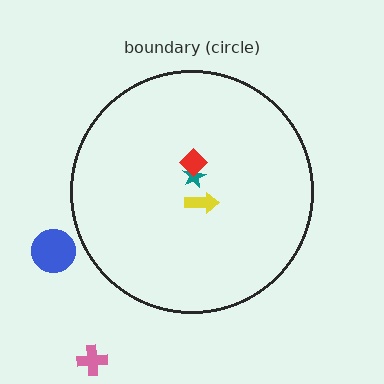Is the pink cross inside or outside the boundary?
Outside.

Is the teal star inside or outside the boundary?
Inside.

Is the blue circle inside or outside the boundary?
Outside.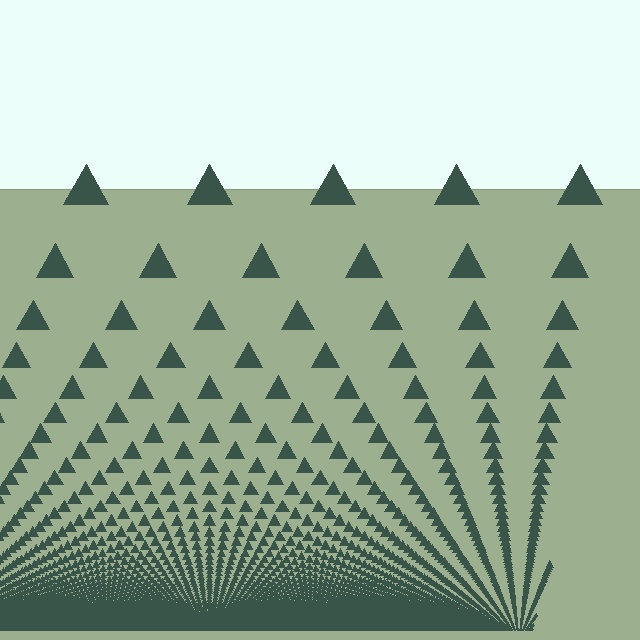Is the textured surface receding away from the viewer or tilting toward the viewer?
The surface appears to tilt toward the viewer. Texture elements get larger and sparser toward the top.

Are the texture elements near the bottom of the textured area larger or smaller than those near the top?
Smaller. The gradient is inverted — elements near the bottom are smaller and denser.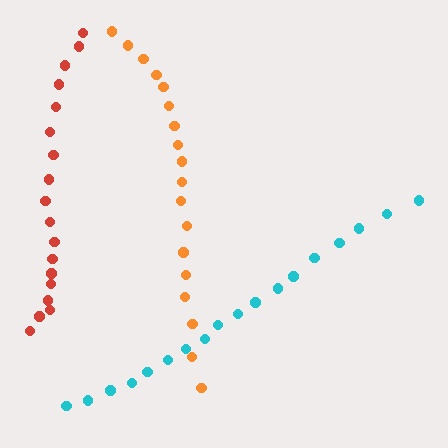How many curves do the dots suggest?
There are 3 distinct paths.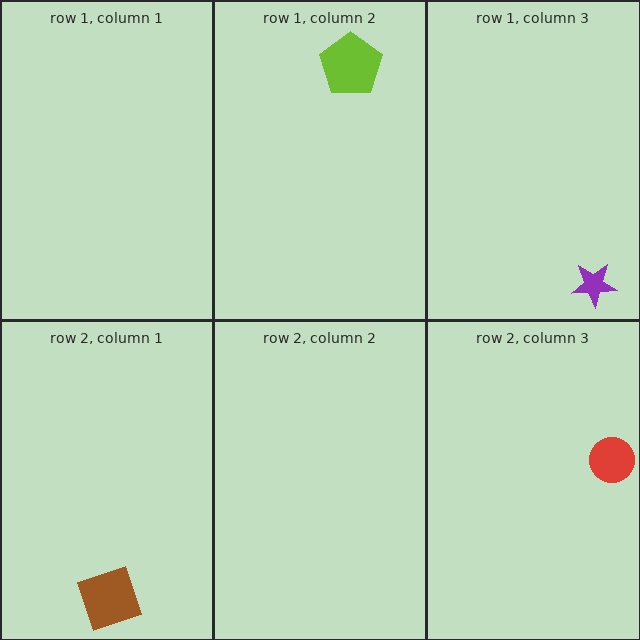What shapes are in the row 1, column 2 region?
The lime pentagon.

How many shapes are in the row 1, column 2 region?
1.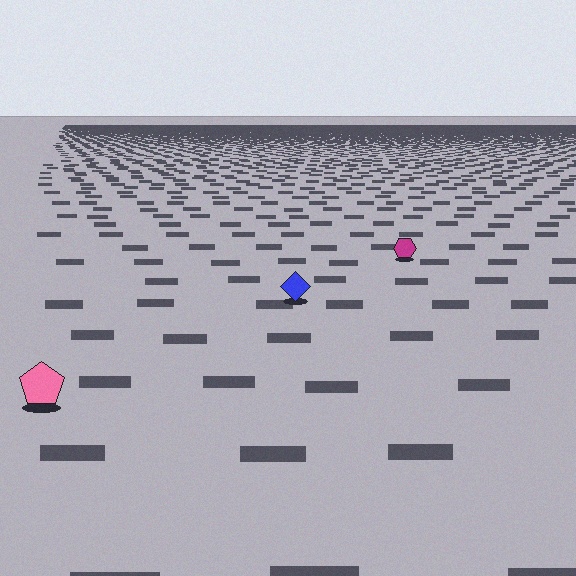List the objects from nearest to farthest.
From nearest to farthest: the pink pentagon, the blue diamond, the magenta hexagon.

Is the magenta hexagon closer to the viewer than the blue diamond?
No. The blue diamond is closer — you can tell from the texture gradient: the ground texture is coarser near it.